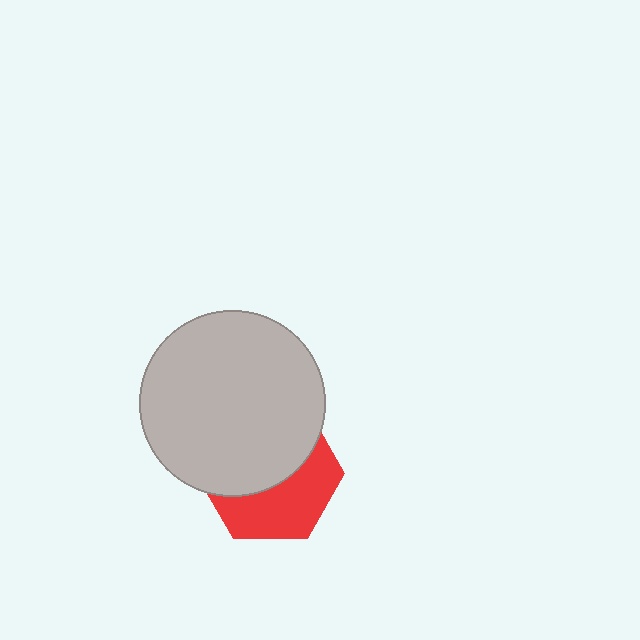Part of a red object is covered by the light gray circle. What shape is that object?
It is a hexagon.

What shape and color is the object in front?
The object in front is a light gray circle.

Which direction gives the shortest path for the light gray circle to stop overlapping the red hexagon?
Moving up gives the shortest separation.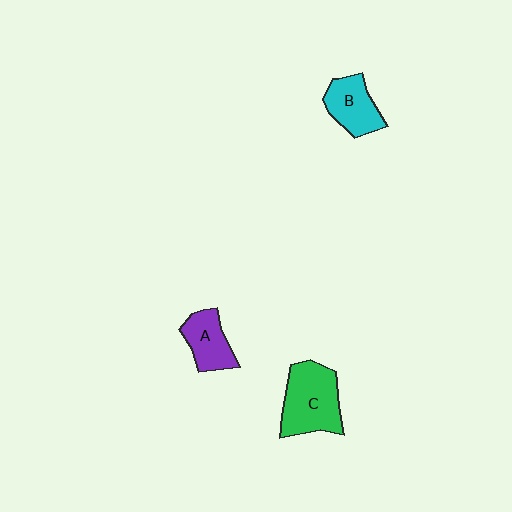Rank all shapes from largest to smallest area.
From largest to smallest: C (green), B (cyan), A (purple).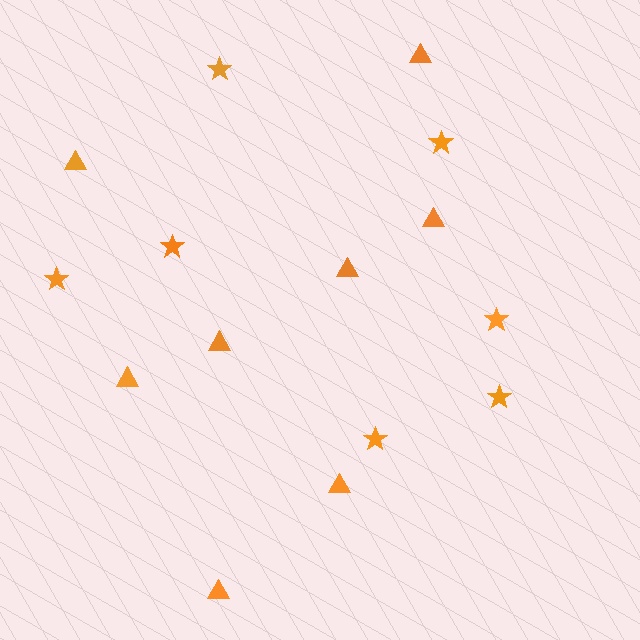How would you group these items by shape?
There are 2 groups: one group of triangles (8) and one group of stars (7).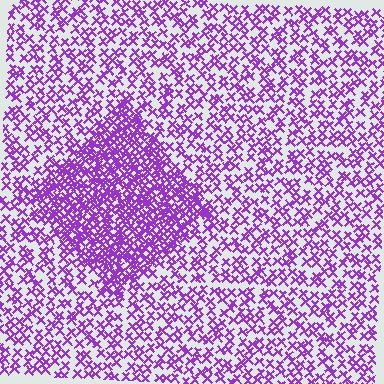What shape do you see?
I see a diamond.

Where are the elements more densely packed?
The elements are more densely packed inside the diamond boundary.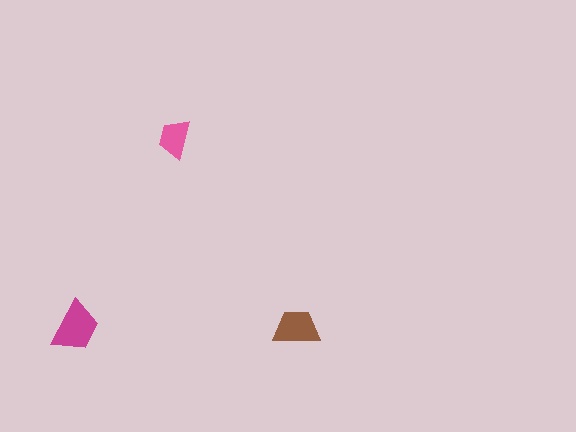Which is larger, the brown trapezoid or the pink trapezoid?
The brown one.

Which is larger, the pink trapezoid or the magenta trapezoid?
The magenta one.